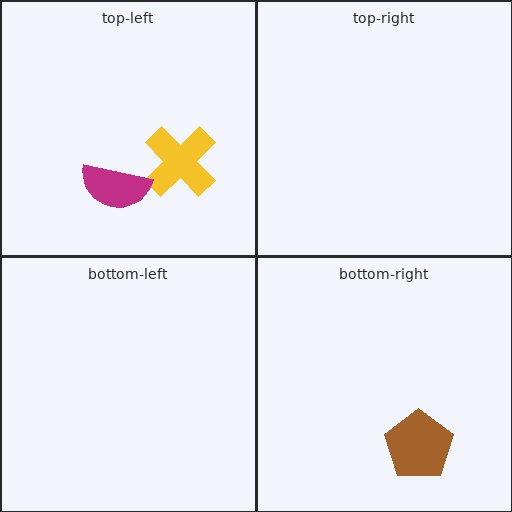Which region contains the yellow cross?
The top-left region.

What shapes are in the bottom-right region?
The brown pentagon.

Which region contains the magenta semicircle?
The top-left region.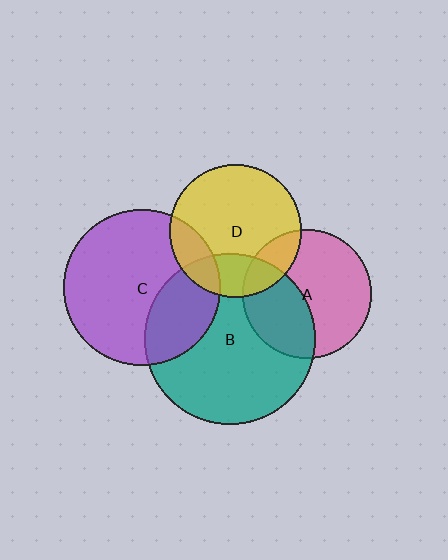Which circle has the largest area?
Circle B (teal).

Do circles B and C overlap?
Yes.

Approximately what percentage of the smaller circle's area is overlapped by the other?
Approximately 30%.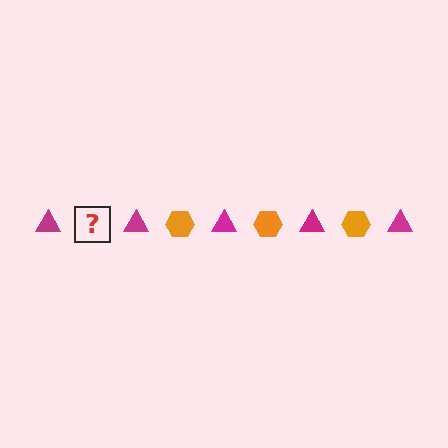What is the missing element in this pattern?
The missing element is an orange hexagon.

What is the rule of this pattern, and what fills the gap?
The rule is that the pattern alternates between magenta triangle and orange hexagon. The gap should be filled with an orange hexagon.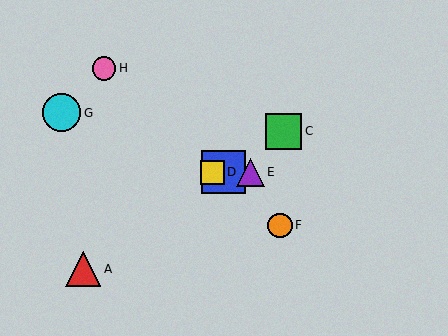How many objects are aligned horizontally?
3 objects (B, D, E) are aligned horizontally.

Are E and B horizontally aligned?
Yes, both are at y≈172.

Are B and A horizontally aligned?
No, B is at y≈172 and A is at y≈269.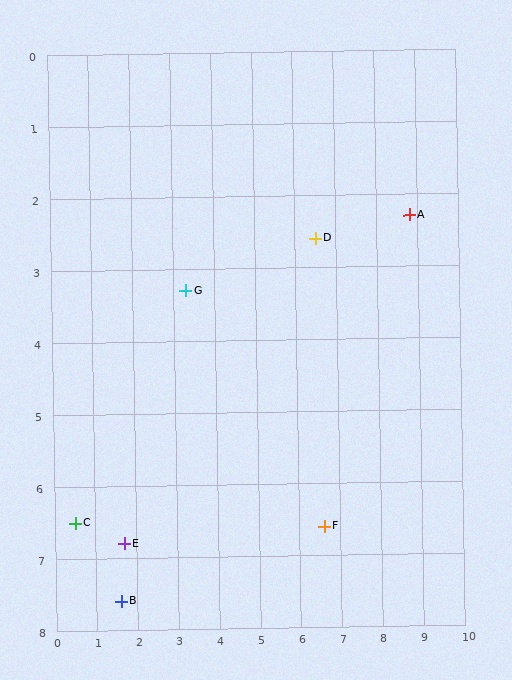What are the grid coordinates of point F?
Point F is at approximately (6.6, 6.6).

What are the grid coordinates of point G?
Point G is at approximately (3.3, 3.3).